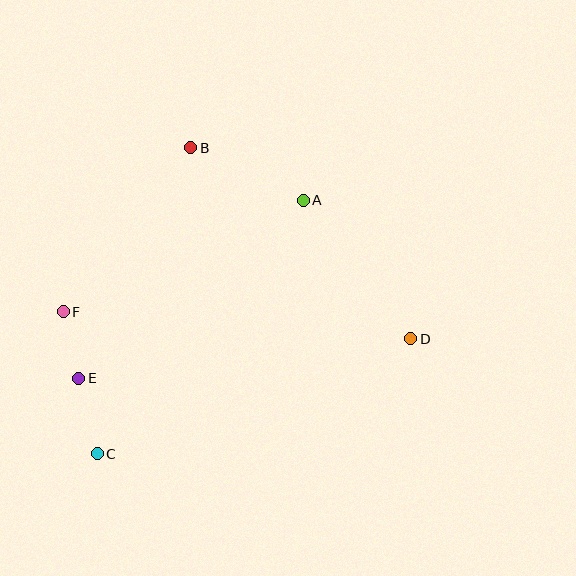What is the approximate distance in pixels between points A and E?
The distance between A and E is approximately 287 pixels.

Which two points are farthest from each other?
Points D and F are farthest from each other.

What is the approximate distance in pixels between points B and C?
The distance between B and C is approximately 320 pixels.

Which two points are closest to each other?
Points E and F are closest to each other.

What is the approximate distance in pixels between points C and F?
The distance between C and F is approximately 146 pixels.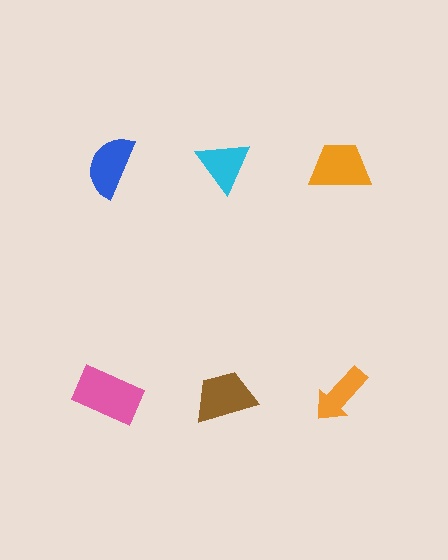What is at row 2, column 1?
A pink rectangle.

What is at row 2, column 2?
A brown trapezoid.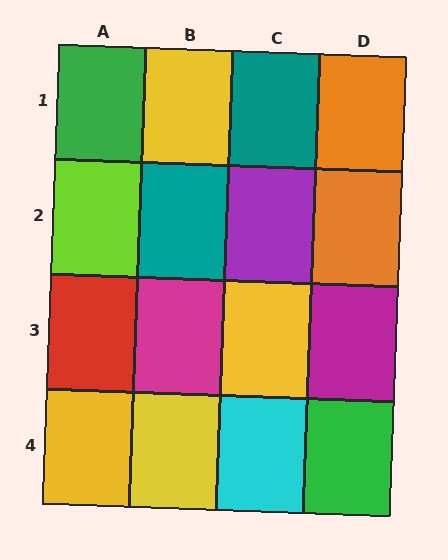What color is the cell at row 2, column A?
Lime.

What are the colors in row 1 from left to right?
Green, yellow, teal, orange.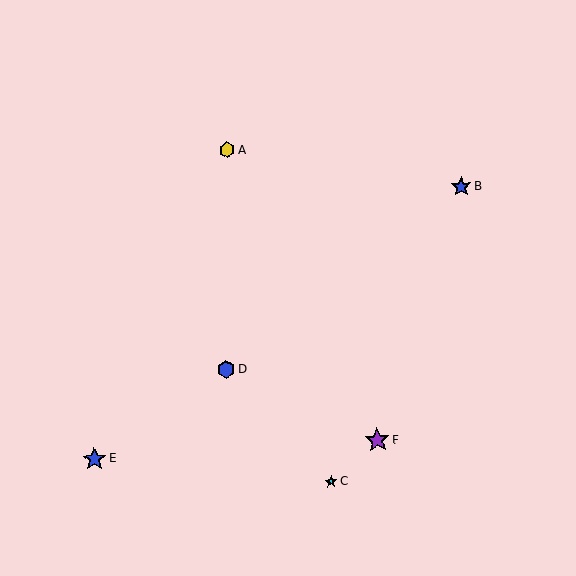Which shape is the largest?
The purple star (labeled F) is the largest.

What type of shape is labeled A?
Shape A is a yellow hexagon.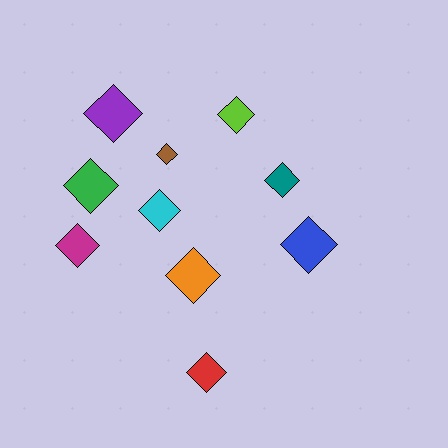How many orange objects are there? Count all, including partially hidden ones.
There is 1 orange object.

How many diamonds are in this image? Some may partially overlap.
There are 10 diamonds.